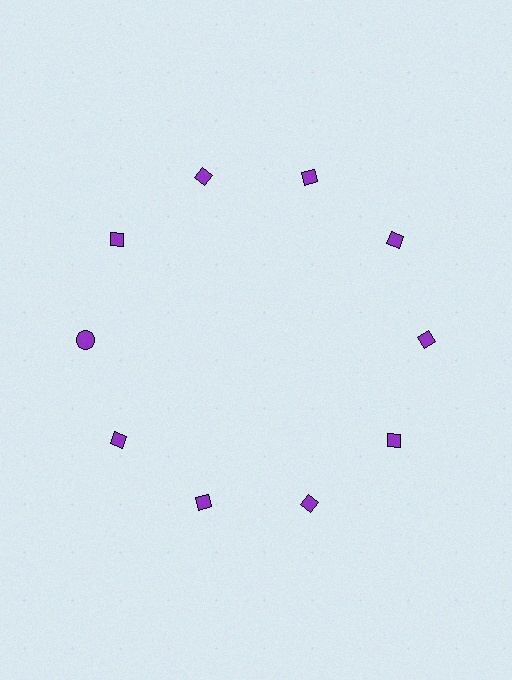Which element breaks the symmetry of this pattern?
The purple circle at roughly the 9 o'clock position breaks the symmetry. All other shapes are purple diamonds.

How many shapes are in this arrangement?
There are 10 shapes arranged in a ring pattern.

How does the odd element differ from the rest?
It has a different shape: circle instead of diamond.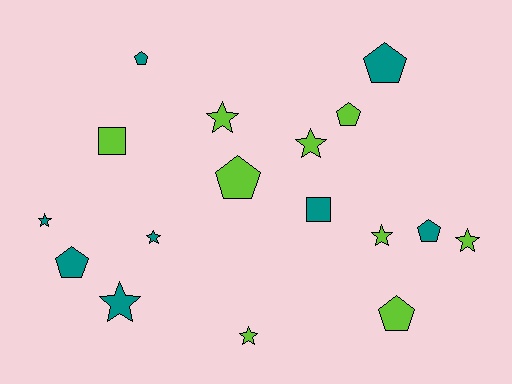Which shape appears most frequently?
Star, with 8 objects.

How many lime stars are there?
There are 5 lime stars.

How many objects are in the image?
There are 17 objects.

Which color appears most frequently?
Lime, with 9 objects.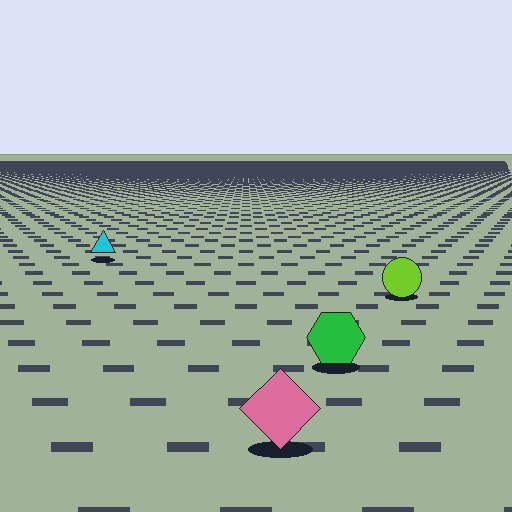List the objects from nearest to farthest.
From nearest to farthest: the pink diamond, the green hexagon, the lime circle, the cyan triangle.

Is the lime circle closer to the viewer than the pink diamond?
No. The pink diamond is closer — you can tell from the texture gradient: the ground texture is coarser near it.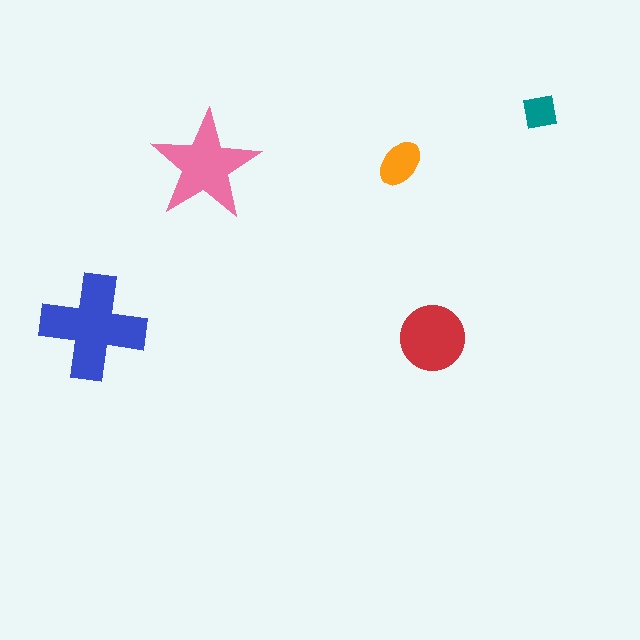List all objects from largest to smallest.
The blue cross, the pink star, the red circle, the orange ellipse, the teal square.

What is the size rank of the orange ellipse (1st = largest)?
4th.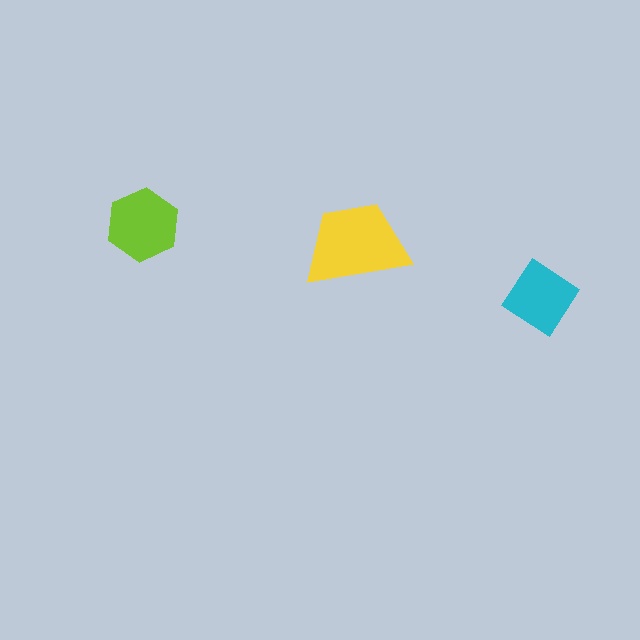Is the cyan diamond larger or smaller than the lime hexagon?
Smaller.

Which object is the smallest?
The cyan diamond.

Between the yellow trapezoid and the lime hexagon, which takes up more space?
The yellow trapezoid.